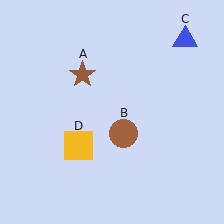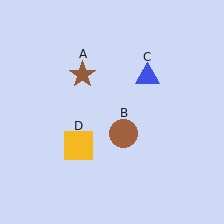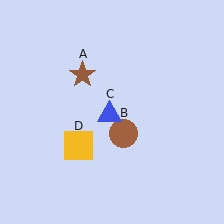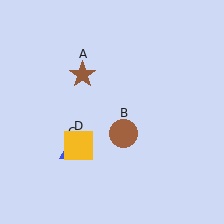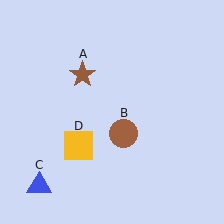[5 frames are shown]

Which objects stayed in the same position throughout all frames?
Brown star (object A) and brown circle (object B) and yellow square (object D) remained stationary.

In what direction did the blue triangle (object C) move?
The blue triangle (object C) moved down and to the left.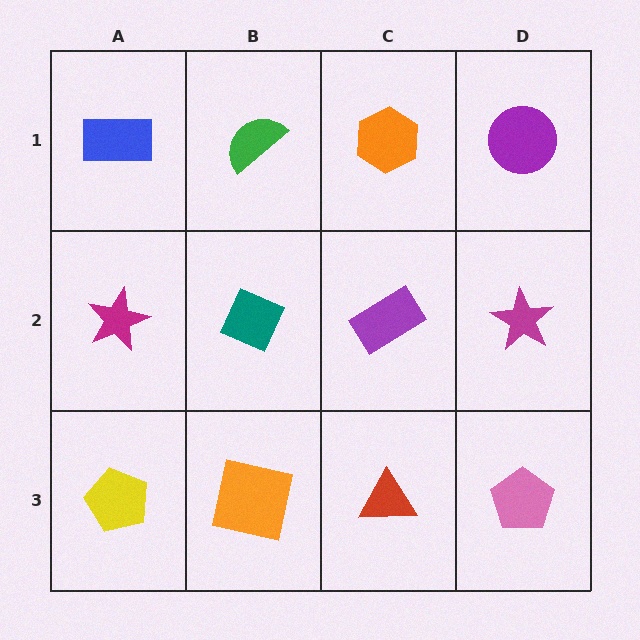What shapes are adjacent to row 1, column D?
A magenta star (row 2, column D), an orange hexagon (row 1, column C).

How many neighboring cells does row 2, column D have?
3.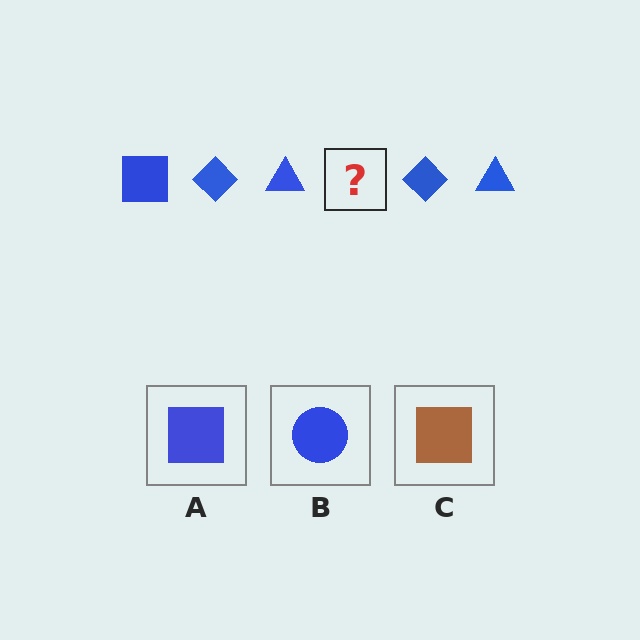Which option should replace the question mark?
Option A.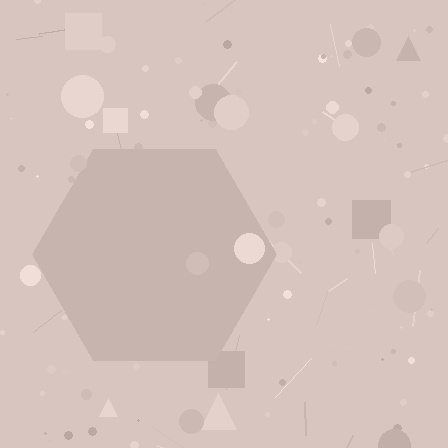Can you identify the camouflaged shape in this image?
The camouflaged shape is a hexagon.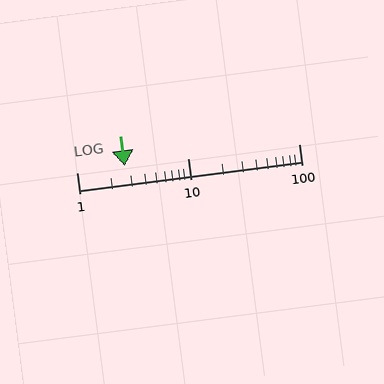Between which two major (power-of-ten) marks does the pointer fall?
The pointer is between 1 and 10.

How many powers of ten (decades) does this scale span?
The scale spans 2 decades, from 1 to 100.